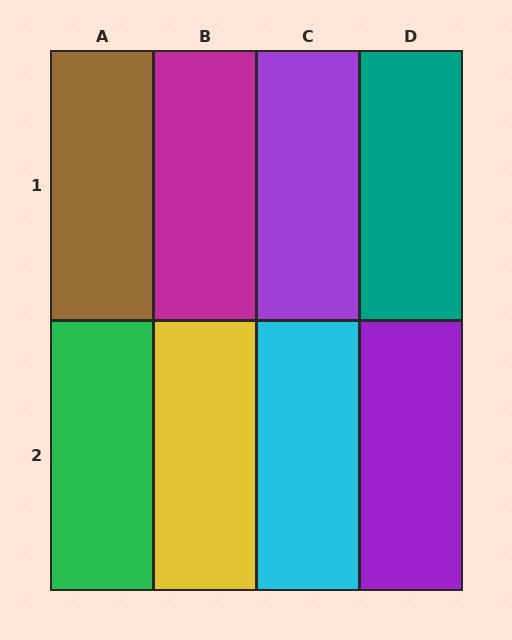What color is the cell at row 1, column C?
Purple.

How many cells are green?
1 cell is green.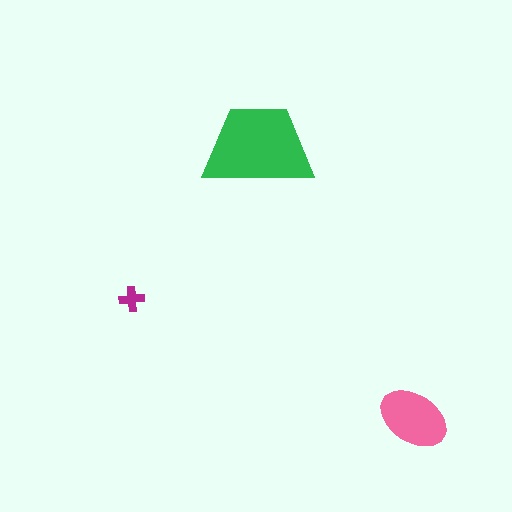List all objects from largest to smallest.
The green trapezoid, the pink ellipse, the magenta cross.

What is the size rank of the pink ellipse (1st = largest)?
2nd.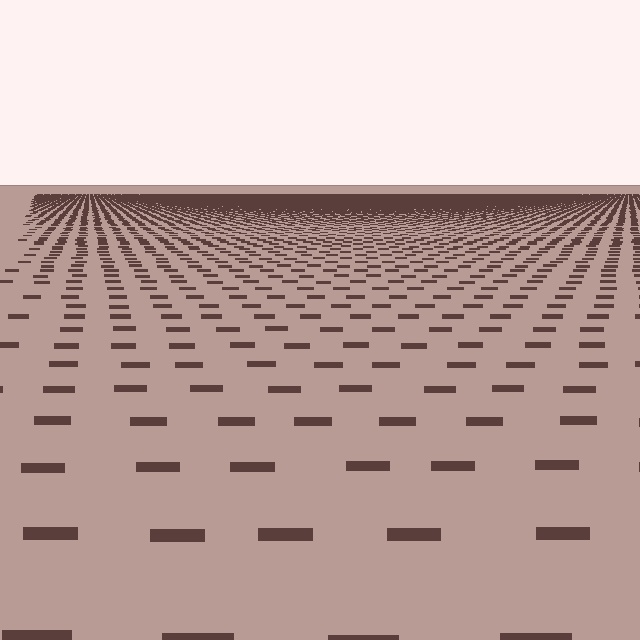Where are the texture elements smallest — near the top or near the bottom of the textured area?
Near the top.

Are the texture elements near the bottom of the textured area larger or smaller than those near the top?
Larger. Near the bottom, elements are closer to the viewer and appear at a bigger on-screen size.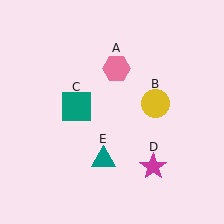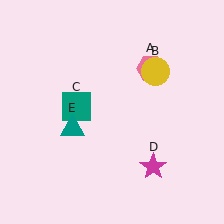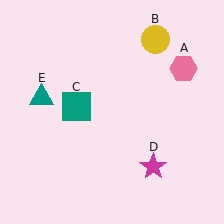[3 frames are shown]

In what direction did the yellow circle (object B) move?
The yellow circle (object B) moved up.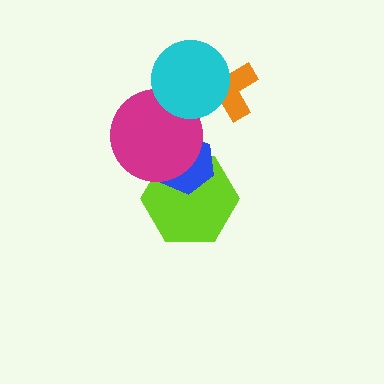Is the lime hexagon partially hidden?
Yes, it is partially covered by another shape.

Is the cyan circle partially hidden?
No, no other shape covers it.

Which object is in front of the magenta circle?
The cyan circle is in front of the magenta circle.